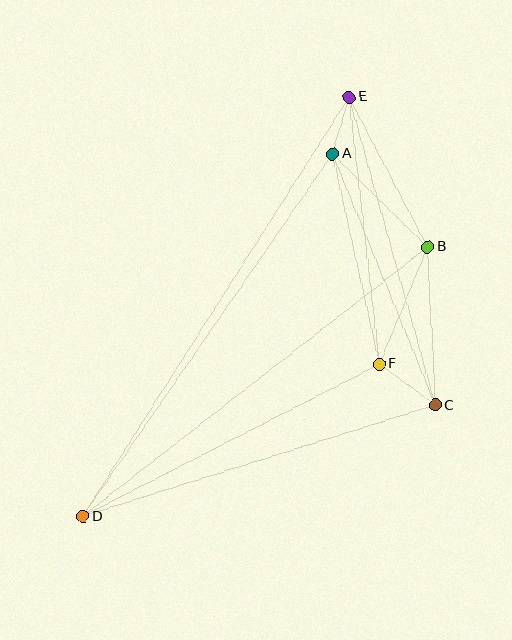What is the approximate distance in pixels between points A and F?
The distance between A and F is approximately 215 pixels.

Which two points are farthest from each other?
Points D and E are farthest from each other.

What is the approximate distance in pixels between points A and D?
The distance between A and D is approximately 441 pixels.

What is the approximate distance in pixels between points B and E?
The distance between B and E is approximately 170 pixels.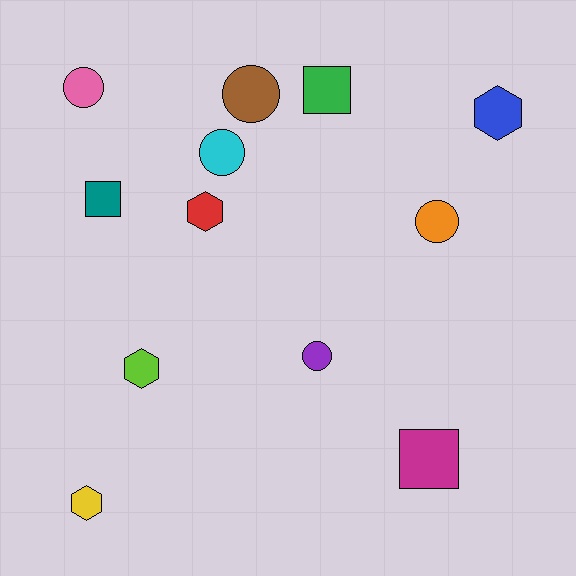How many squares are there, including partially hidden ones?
There are 3 squares.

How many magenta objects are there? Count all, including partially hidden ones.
There is 1 magenta object.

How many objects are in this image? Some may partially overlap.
There are 12 objects.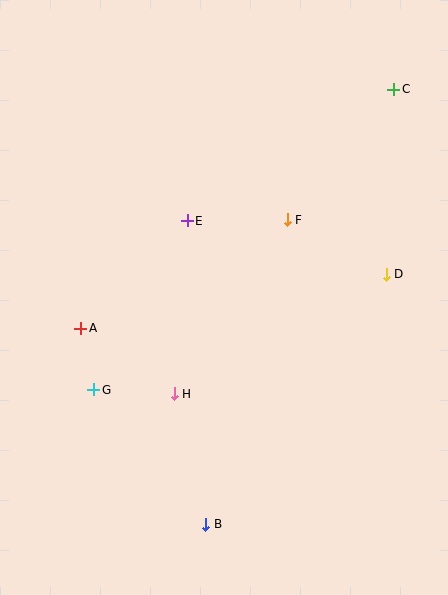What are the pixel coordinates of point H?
Point H is at (174, 394).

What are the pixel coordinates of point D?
Point D is at (386, 274).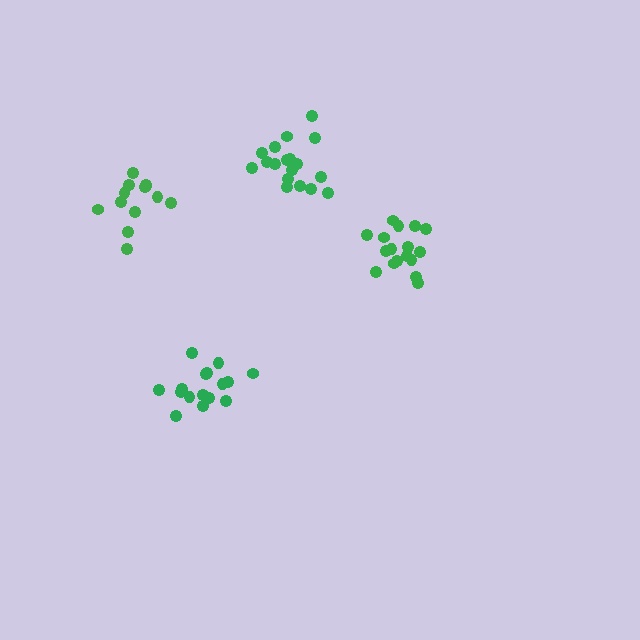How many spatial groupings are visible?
There are 4 spatial groupings.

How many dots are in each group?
Group 1: 17 dots, Group 2: 18 dots, Group 3: 16 dots, Group 4: 13 dots (64 total).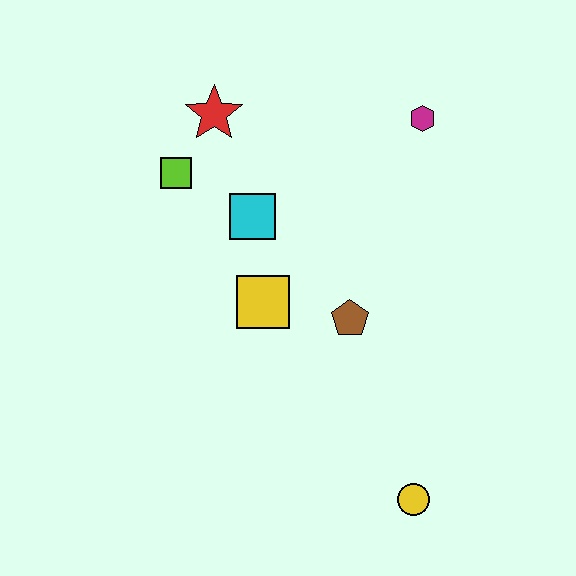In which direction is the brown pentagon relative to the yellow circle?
The brown pentagon is above the yellow circle.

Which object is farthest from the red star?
The yellow circle is farthest from the red star.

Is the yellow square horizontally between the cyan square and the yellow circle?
Yes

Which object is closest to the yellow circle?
The brown pentagon is closest to the yellow circle.